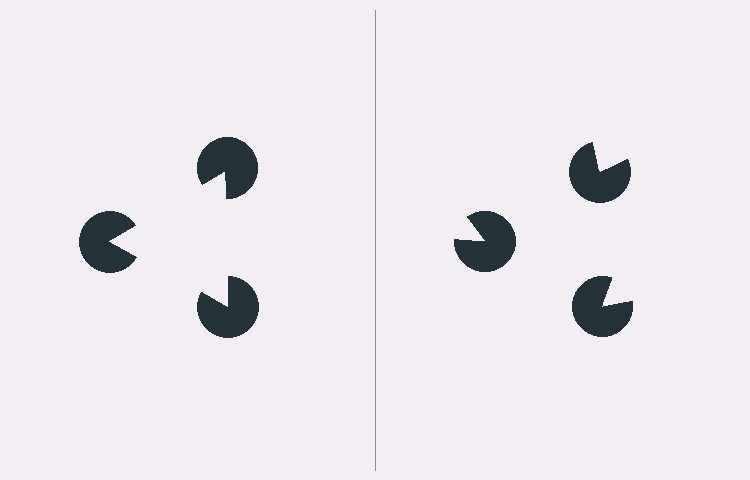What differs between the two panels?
The pac-man discs are positioned identically on both sides; only the wedge orientations differ. On the left they align to a triangle; on the right they are misaligned.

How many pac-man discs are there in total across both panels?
6 — 3 on each side.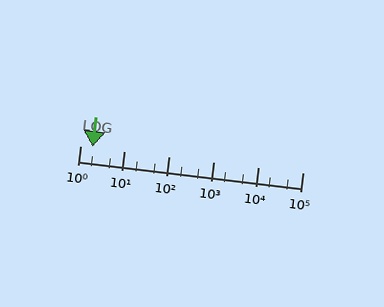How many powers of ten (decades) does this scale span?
The scale spans 5 decades, from 1 to 100000.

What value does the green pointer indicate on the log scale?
The pointer indicates approximately 1.9.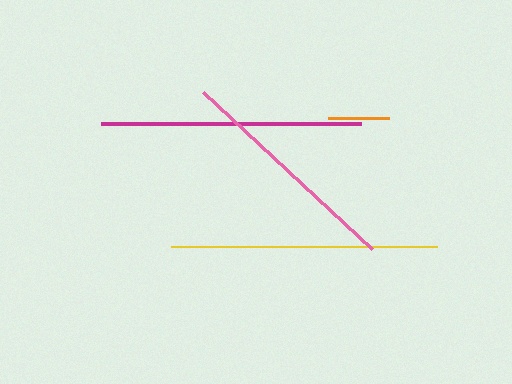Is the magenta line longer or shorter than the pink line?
The magenta line is longer than the pink line.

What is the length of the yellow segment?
The yellow segment is approximately 266 pixels long.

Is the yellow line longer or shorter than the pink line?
The yellow line is longer than the pink line.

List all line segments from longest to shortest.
From longest to shortest: yellow, magenta, pink, orange.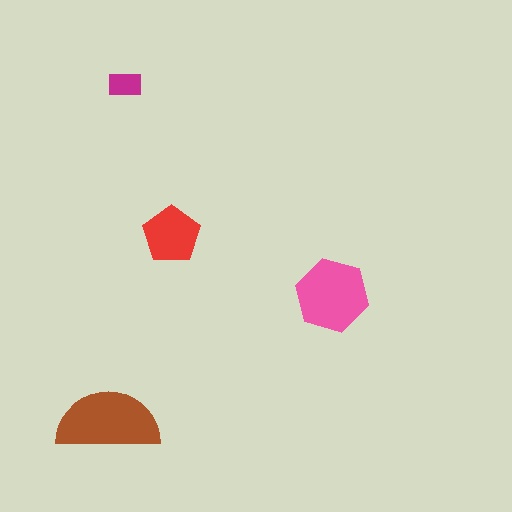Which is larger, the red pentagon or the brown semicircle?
The brown semicircle.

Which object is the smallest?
The magenta rectangle.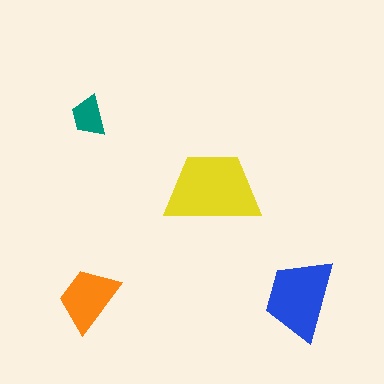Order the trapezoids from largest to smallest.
the yellow one, the blue one, the orange one, the teal one.